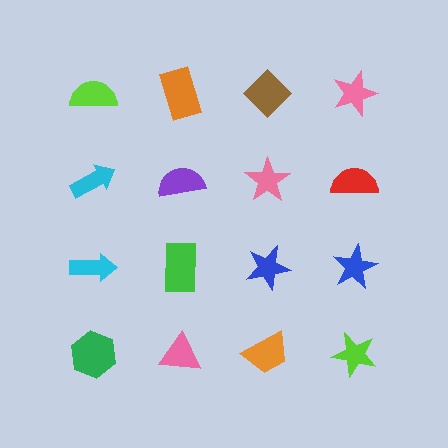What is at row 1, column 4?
A pink star.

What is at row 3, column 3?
A blue star.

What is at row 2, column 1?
A cyan arrow.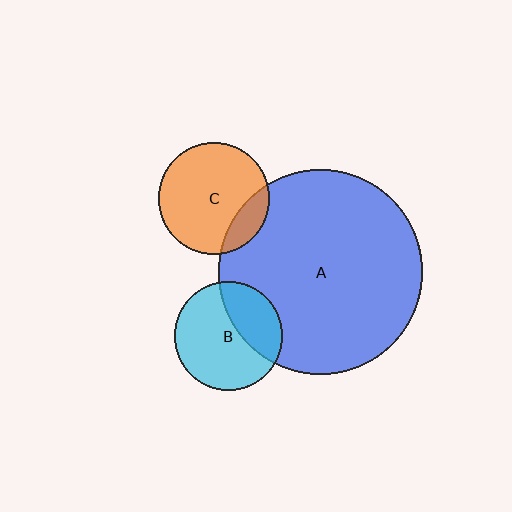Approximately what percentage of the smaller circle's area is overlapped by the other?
Approximately 35%.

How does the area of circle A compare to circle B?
Approximately 3.6 times.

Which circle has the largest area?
Circle A (blue).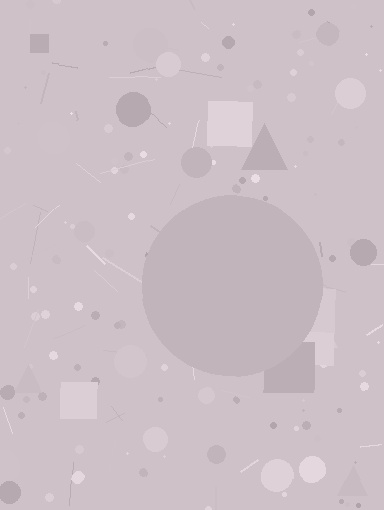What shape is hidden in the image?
A circle is hidden in the image.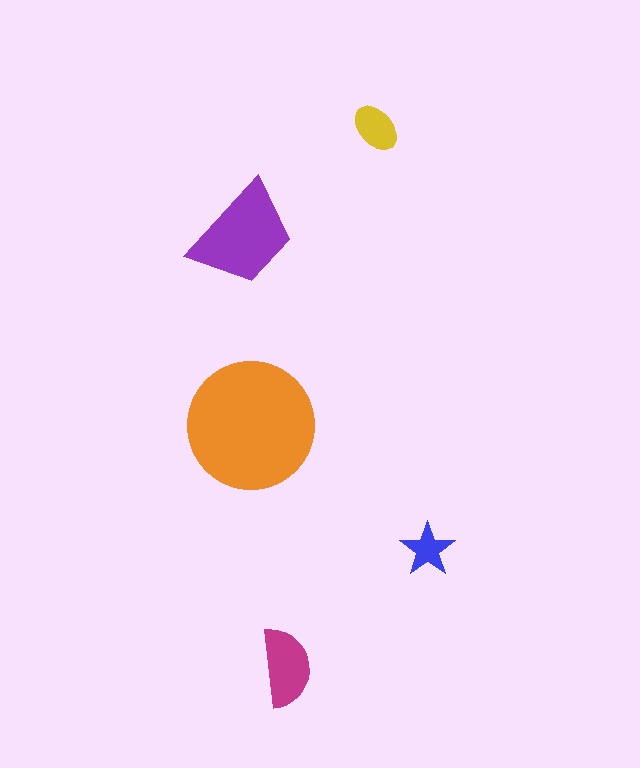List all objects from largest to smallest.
The orange circle, the purple trapezoid, the magenta semicircle, the yellow ellipse, the blue star.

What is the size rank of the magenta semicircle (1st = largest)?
3rd.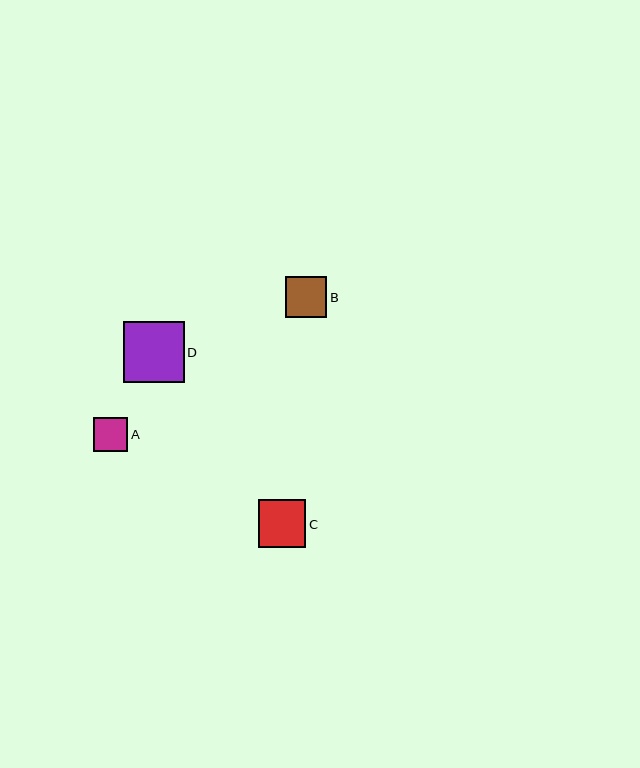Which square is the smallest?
Square A is the smallest with a size of approximately 34 pixels.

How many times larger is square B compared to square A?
Square B is approximately 1.2 times the size of square A.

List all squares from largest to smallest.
From largest to smallest: D, C, B, A.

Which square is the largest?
Square D is the largest with a size of approximately 60 pixels.